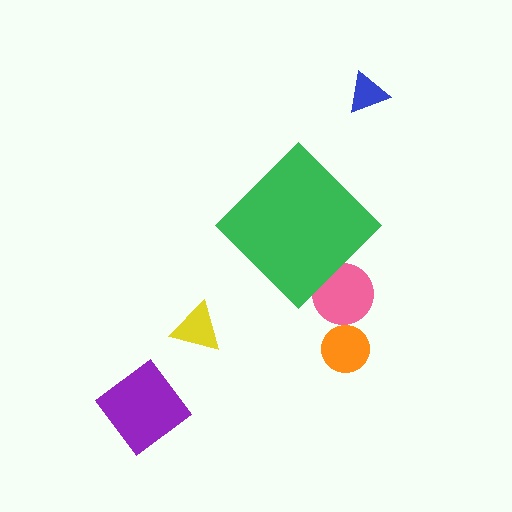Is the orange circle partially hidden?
No, the orange circle is fully visible.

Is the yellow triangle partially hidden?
No, the yellow triangle is fully visible.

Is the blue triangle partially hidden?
No, the blue triangle is fully visible.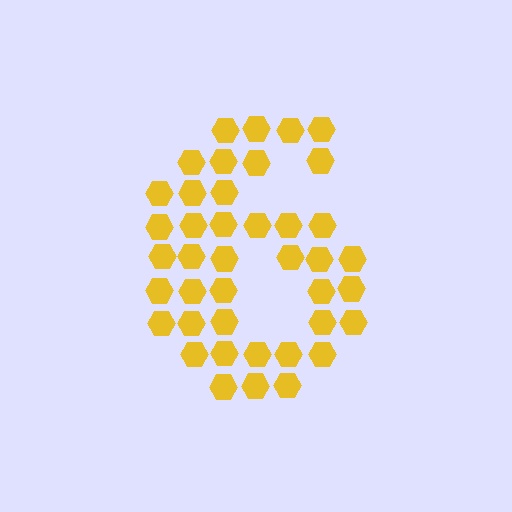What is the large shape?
The large shape is the digit 6.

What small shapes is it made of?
It is made of small hexagons.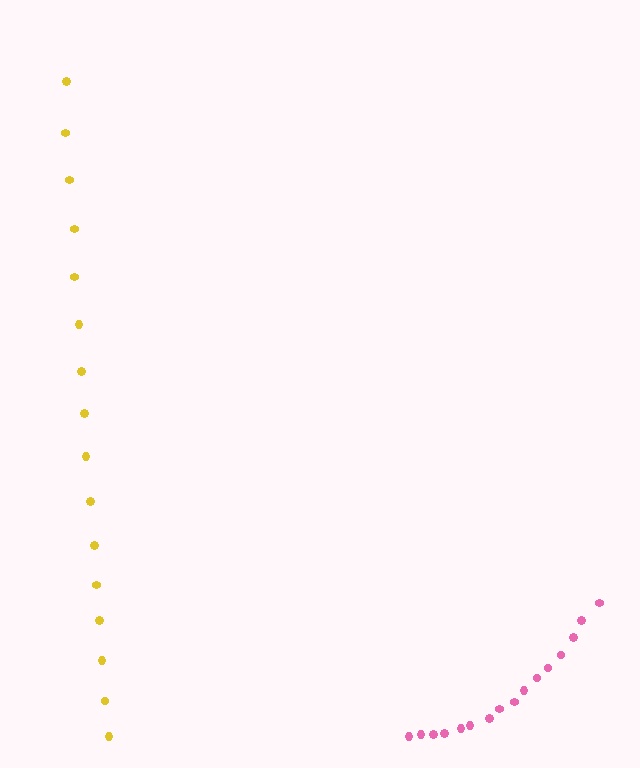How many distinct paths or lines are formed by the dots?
There are 2 distinct paths.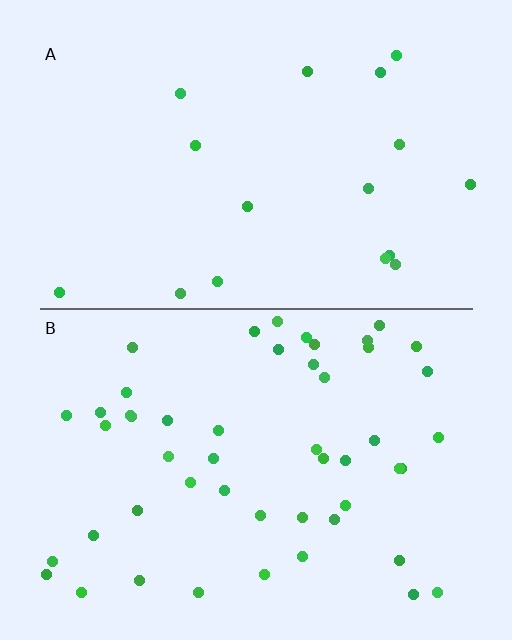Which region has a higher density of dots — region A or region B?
B (the bottom).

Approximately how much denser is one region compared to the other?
Approximately 2.9× — region B over region A.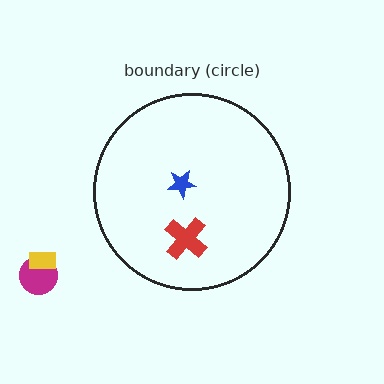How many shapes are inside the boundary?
2 inside, 2 outside.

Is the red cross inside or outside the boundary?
Inside.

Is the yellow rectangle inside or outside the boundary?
Outside.